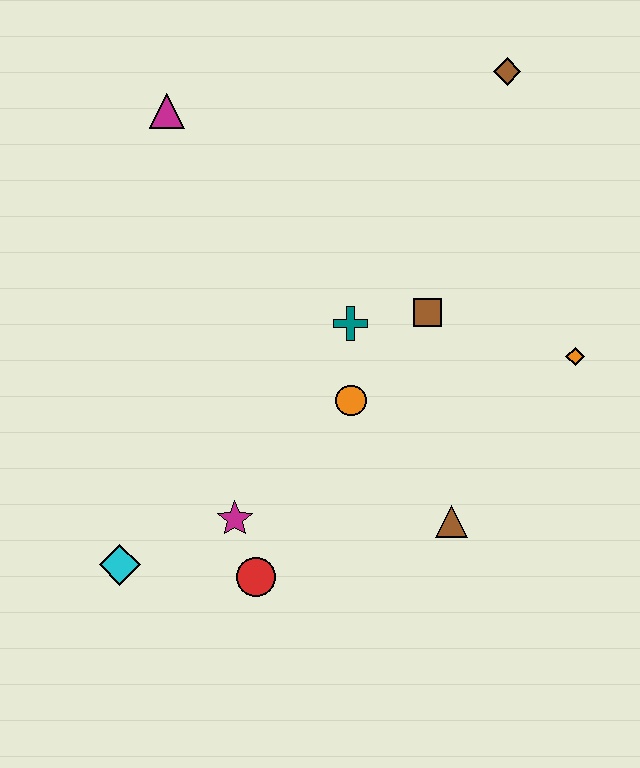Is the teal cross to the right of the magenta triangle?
Yes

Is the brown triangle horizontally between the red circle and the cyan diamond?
No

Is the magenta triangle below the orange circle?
No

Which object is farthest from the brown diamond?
The cyan diamond is farthest from the brown diamond.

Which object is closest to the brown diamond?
The brown square is closest to the brown diamond.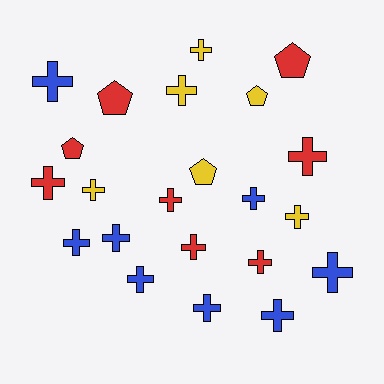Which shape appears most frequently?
Cross, with 17 objects.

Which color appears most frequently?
Blue, with 8 objects.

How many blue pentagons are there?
There are no blue pentagons.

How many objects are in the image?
There are 22 objects.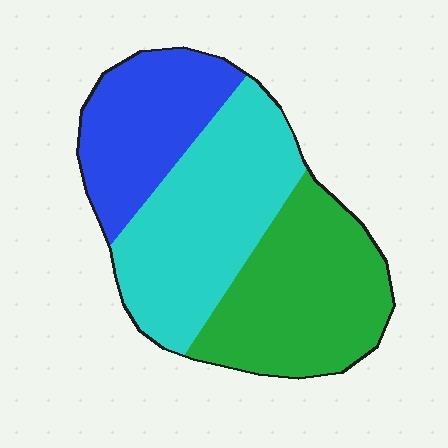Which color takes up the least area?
Blue, at roughly 25%.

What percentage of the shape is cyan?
Cyan takes up about two fifths (2/5) of the shape.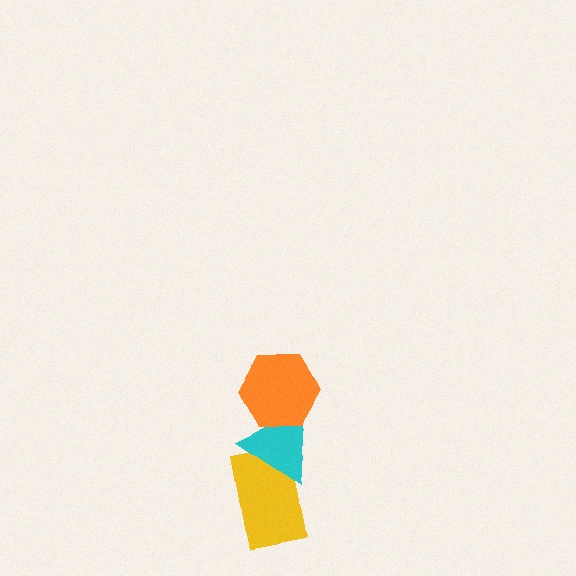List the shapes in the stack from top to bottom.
From top to bottom: the orange hexagon, the cyan triangle, the yellow rectangle.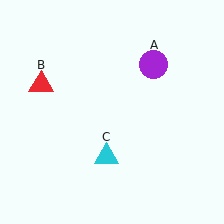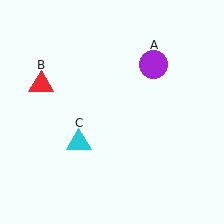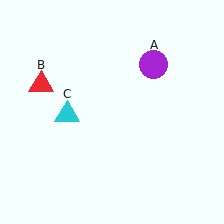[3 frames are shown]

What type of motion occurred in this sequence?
The cyan triangle (object C) rotated clockwise around the center of the scene.